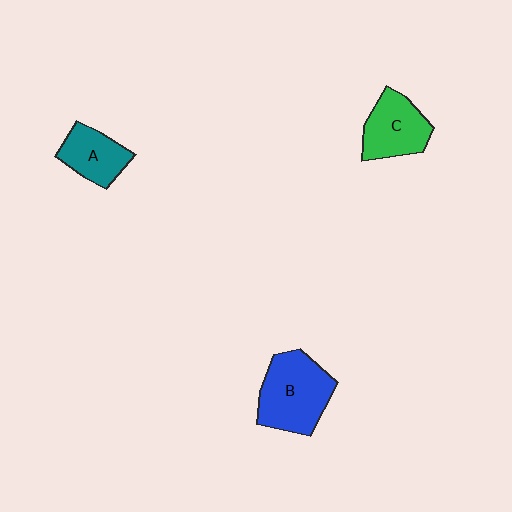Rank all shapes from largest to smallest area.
From largest to smallest: B (blue), C (green), A (teal).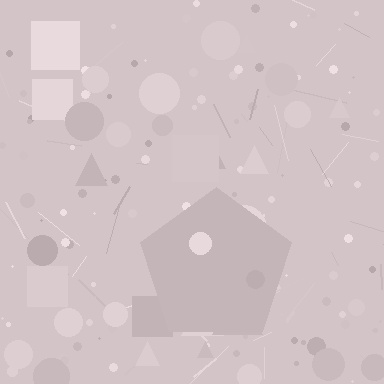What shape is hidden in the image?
A pentagon is hidden in the image.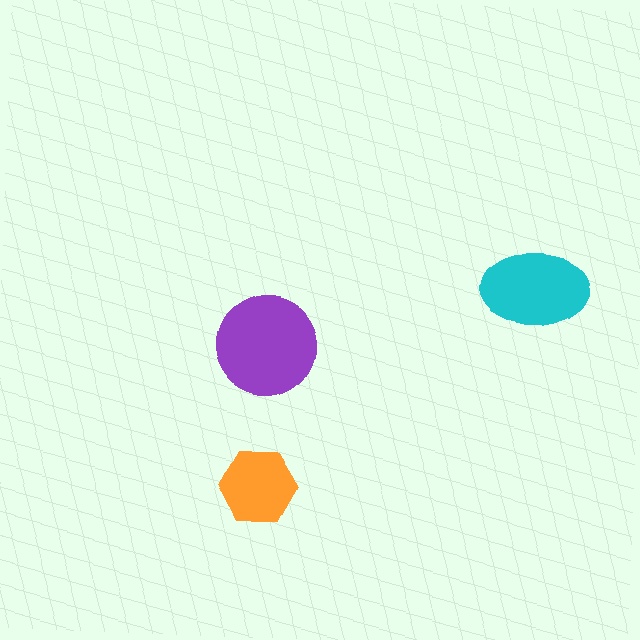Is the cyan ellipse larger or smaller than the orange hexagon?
Larger.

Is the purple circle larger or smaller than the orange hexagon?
Larger.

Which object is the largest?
The purple circle.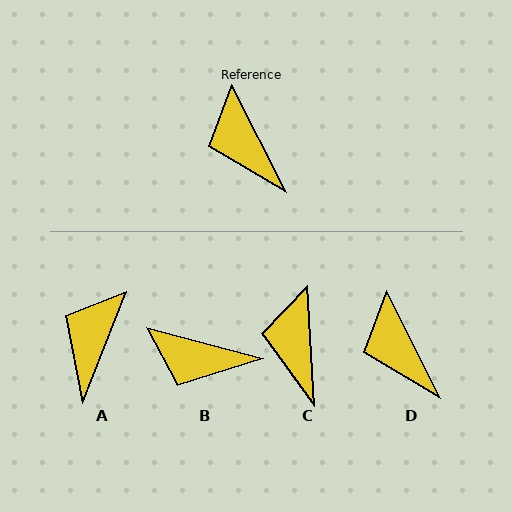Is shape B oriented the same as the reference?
No, it is off by about 48 degrees.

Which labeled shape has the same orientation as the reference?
D.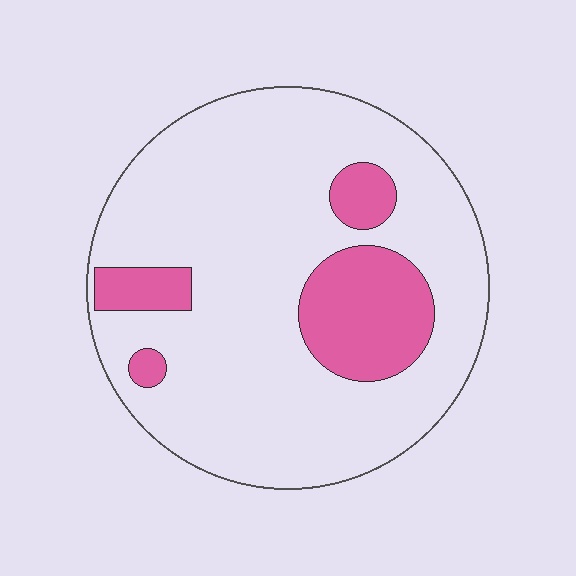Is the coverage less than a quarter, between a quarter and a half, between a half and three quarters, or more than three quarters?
Less than a quarter.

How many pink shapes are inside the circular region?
4.